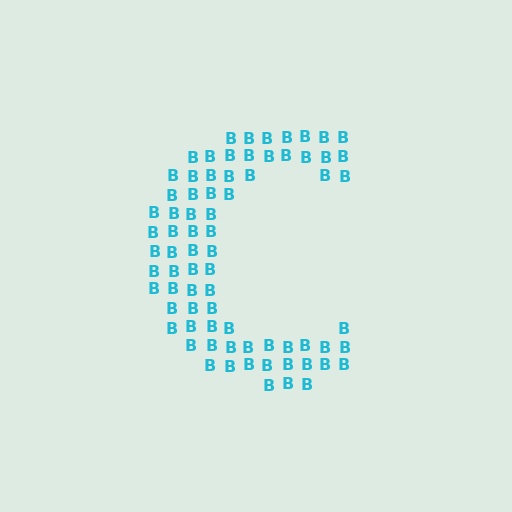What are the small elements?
The small elements are letter B's.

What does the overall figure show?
The overall figure shows the letter C.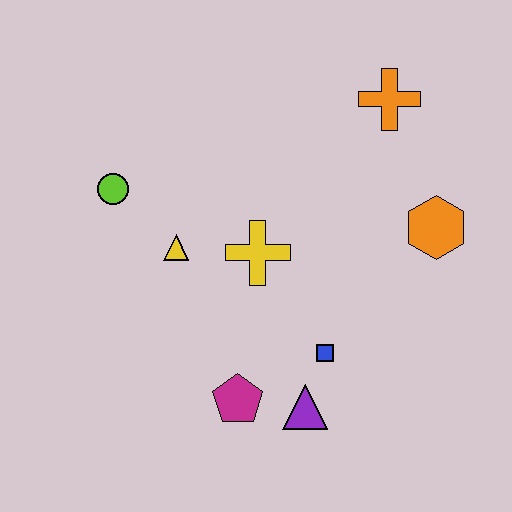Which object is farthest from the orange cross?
The magenta pentagon is farthest from the orange cross.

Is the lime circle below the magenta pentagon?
No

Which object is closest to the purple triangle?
The blue square is closest to the purple triangle.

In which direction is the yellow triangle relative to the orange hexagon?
The yellow triangle is to the left of the orange hexagon.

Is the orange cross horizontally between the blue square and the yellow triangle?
No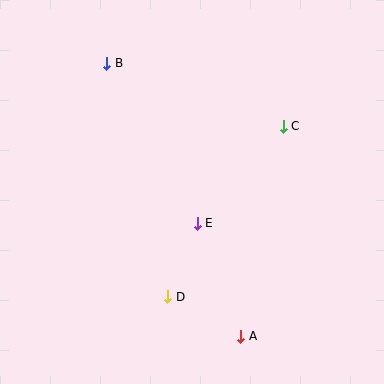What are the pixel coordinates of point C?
Point C is at (283, 126).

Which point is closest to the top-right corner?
Point C is closest to the top-right corner.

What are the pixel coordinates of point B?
Point B is at (107, 63).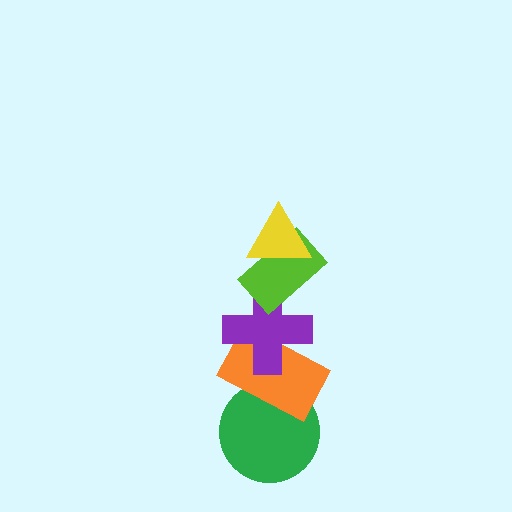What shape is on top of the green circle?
The orange rectangle is on top of the green circle.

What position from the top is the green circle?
The green circle is 5th from the top.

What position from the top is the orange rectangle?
The orange rectangle is 4th from the top.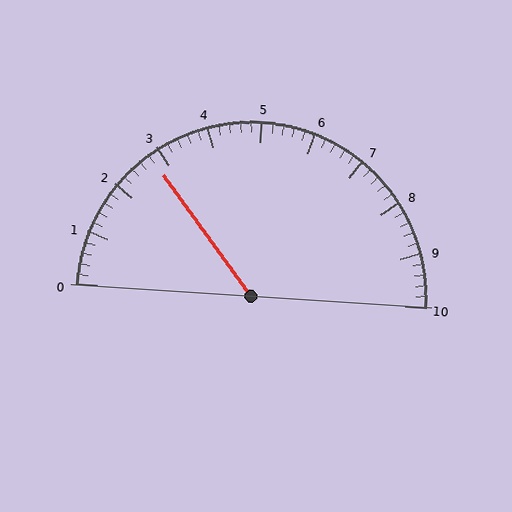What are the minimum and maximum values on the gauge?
The gauge ranges from 0 to 10.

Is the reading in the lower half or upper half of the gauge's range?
The reading is in the lower half of the range (0 to 10).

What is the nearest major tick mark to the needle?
The nearest major tick mark is 3.